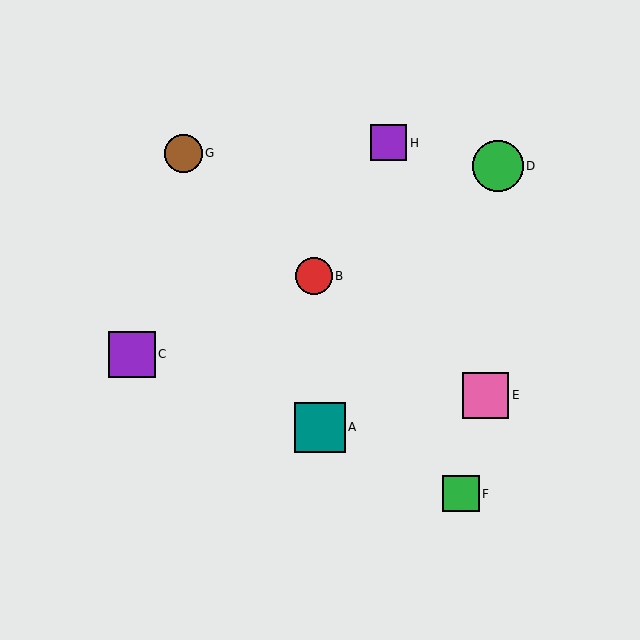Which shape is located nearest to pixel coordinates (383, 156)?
The purple square (labeled H) at (389, 143) is nearest to that location.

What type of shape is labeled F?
Shape F is a green square.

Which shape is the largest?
The green circle (labeled D) is the largest.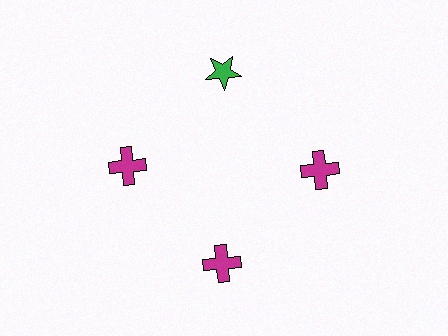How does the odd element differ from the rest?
It differs in both color (green instead of magenta) and shape (star instead of cross).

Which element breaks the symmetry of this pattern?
The green star at roughly the 12 o'clock position breaks the symmetry. All other shapes are magenta crosses.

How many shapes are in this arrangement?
There are 4 shapes arranged in a ring pattern.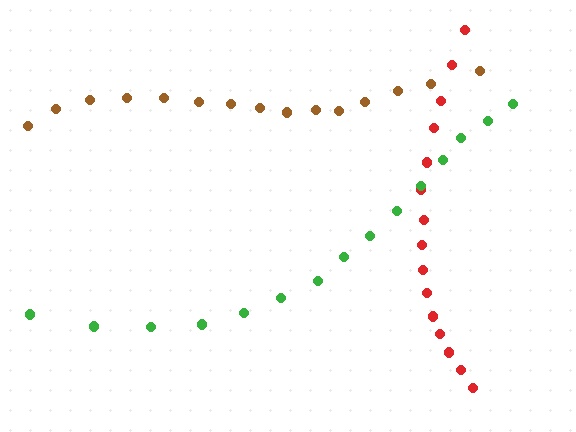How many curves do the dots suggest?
There are 3 distinct paths.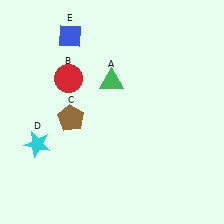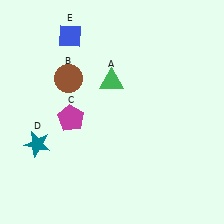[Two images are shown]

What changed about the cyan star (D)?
In Image 1, D is cyan. In Image 2, it changed to teal.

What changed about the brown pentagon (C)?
In Image 1, C is brown. In Image 2, it changed to magenta.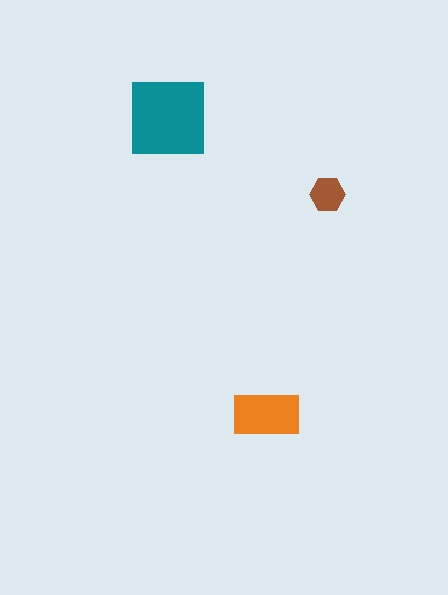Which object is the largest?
The teal square.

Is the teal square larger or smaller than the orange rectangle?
Larger.